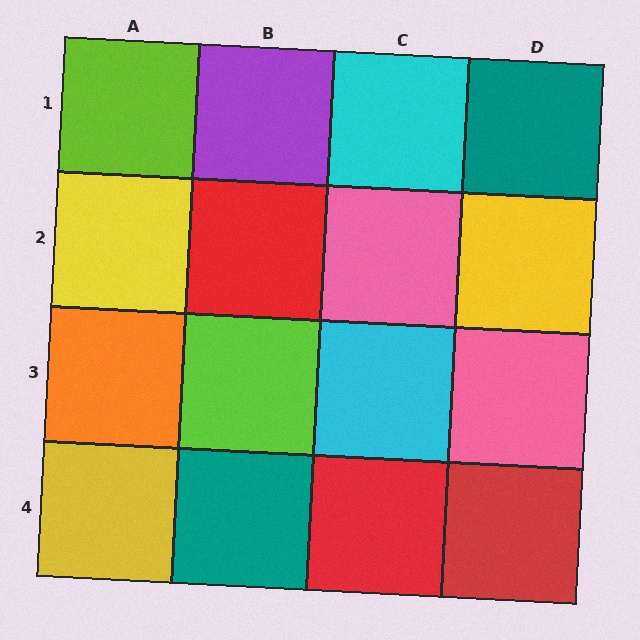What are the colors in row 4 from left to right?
Yellow, teal, red, red.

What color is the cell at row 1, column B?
Purple.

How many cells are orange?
1 cell is orange.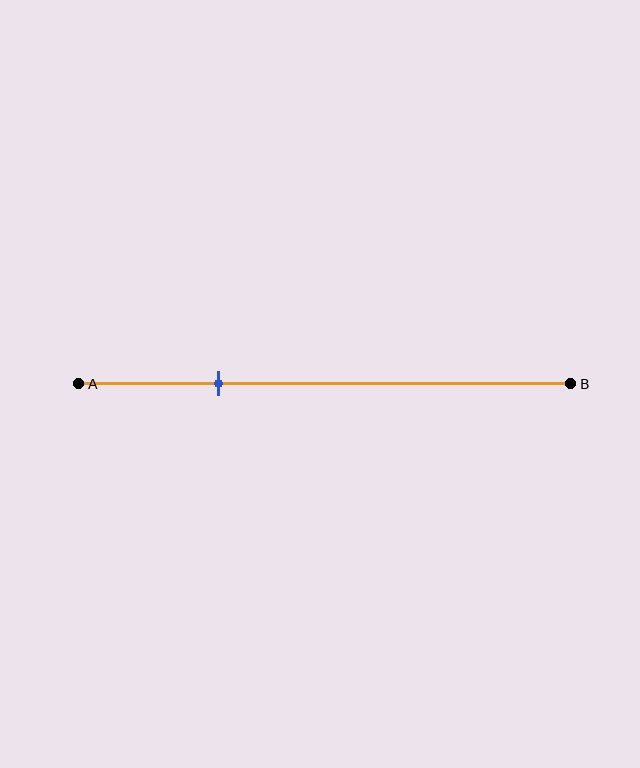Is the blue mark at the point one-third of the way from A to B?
No, the mark is at about 30% from A, not at the 33% one-third point.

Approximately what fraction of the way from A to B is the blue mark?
The blue mark is approximately 30% of the way from A to B.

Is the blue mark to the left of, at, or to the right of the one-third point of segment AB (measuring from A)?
The blue mark is to the left of the one-third point of segment AB.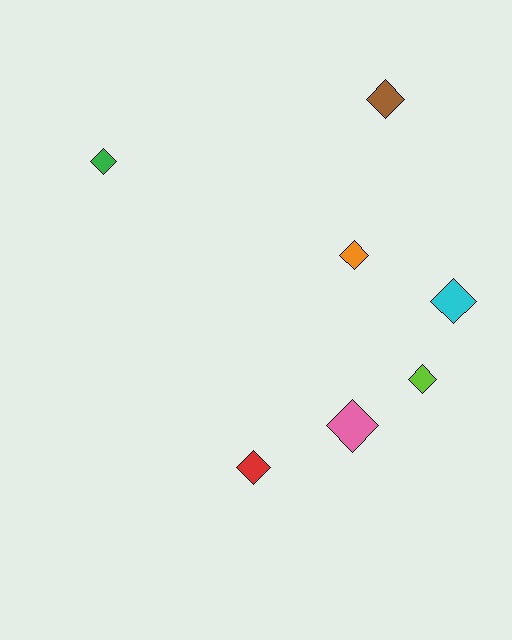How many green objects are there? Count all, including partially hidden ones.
There is 1 green object.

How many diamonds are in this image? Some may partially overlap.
There are 7 diamonds.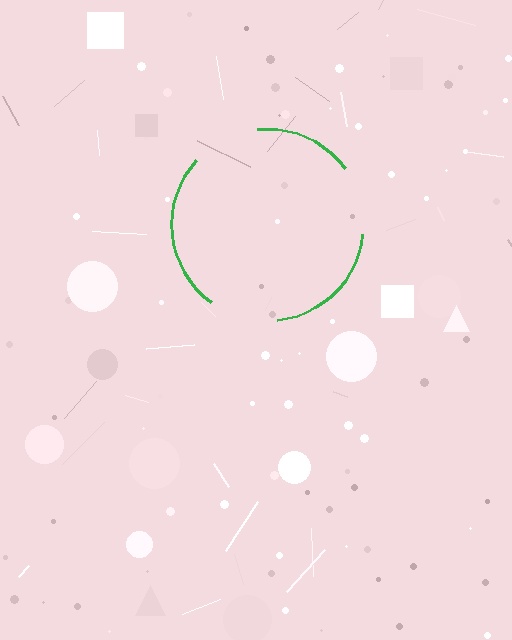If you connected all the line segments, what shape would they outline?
They would outline a circle.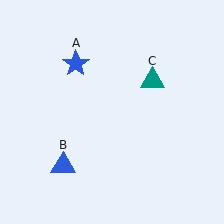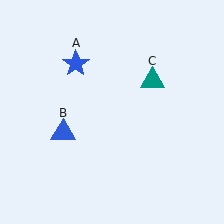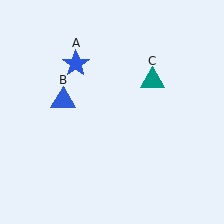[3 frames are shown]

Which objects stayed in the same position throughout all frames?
Blue star (object A) and teal triangle (object C) remained stationary.